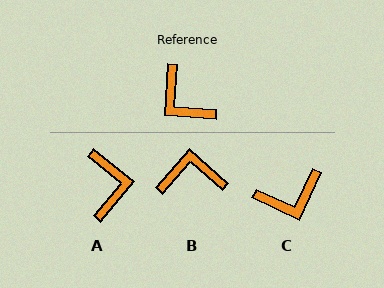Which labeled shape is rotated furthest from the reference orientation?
A, about 145 degrees away.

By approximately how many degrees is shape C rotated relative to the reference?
Approximately 69 degrees counter-clockwise.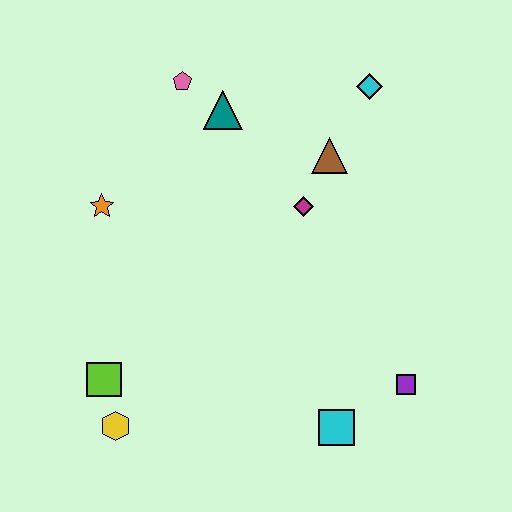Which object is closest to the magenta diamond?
The brown triangle is closest to the magenta diamond.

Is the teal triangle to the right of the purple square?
No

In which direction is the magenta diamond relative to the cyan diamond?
The magenta diamond is below the cyan diamond.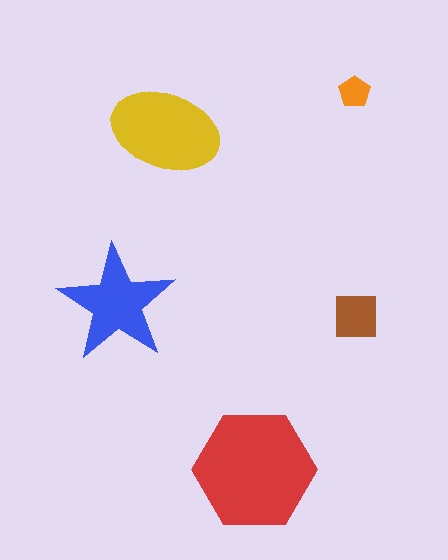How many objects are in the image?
There are 5 objects in the image.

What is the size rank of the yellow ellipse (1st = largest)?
2nd.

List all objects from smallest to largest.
The orange pentagon, the brown square, the blue star, the yellow ellipse, the red hexagon.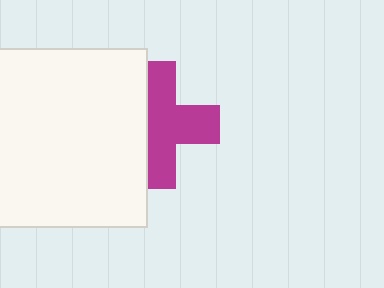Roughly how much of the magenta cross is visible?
About half of it is visible (roughly 63%).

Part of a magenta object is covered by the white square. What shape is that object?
It is a cross.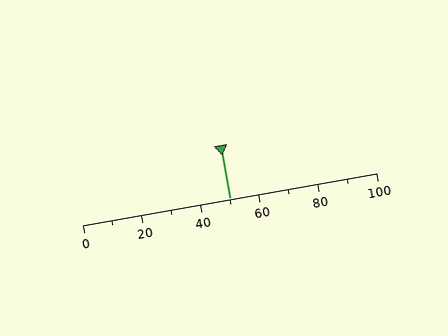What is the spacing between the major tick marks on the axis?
The major ticks are spaced 20 apart.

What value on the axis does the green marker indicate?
The marker indicates approximately 50.